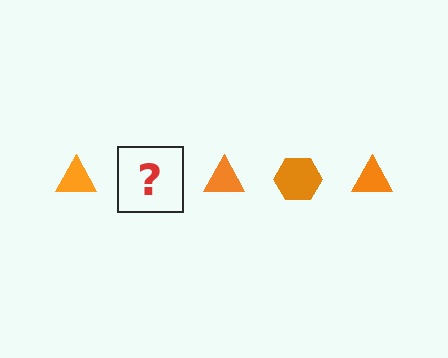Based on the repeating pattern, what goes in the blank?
The blank should be an orange hexagon.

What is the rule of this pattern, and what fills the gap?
The rule is that the pattern cycles through triangle, hexagon shapes in orange. The gap should be filled with an orange hexagon.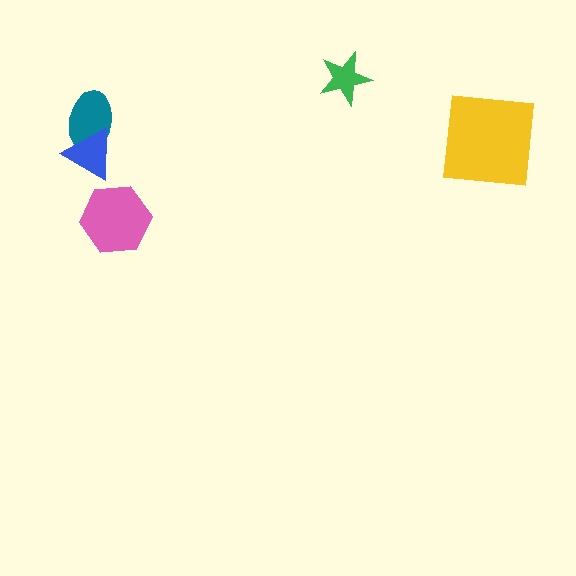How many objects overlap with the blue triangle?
1 object overlaps with the blue triangle.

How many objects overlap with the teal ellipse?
1 object overlaps with the teal ellipse.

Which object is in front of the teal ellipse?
The blue triangle is in front of the teal ellipse.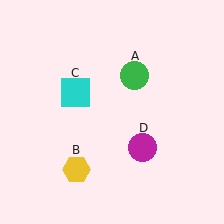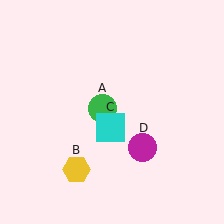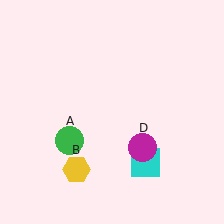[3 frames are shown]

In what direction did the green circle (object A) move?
The green circle (object A) moved down and to the left.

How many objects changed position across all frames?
2 objects changed position: green circle (object A), cyan square (object C).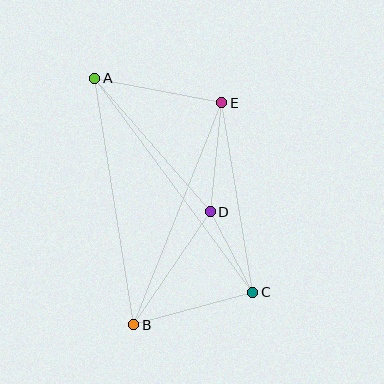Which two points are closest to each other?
Points C and D are closest to each other.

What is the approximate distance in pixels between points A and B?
The distance between A and B is approximately 250 pixels.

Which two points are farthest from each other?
Points A and C are farthest from each other.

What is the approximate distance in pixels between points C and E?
The distance between C and E is approximately 192 pixels.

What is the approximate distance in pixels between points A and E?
The distance between A and E is approximately 129 pixels.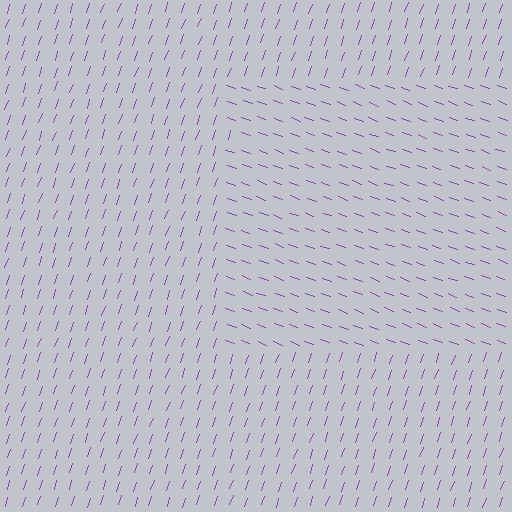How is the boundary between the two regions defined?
The boundary is defined purely by a change in line orientation (approximately 89 degrees difference). All lines are the same color and thickness.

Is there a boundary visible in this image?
Yes, there is a texture boundary formed by a change in line orientation.